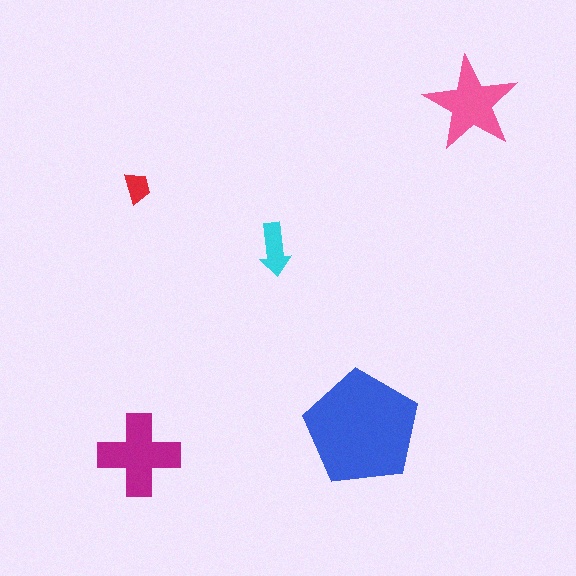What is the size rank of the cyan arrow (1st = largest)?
4th.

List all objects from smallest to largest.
The red trapezoid, the cyan arrow, the pink star, the magenta cross, the blue pentagon.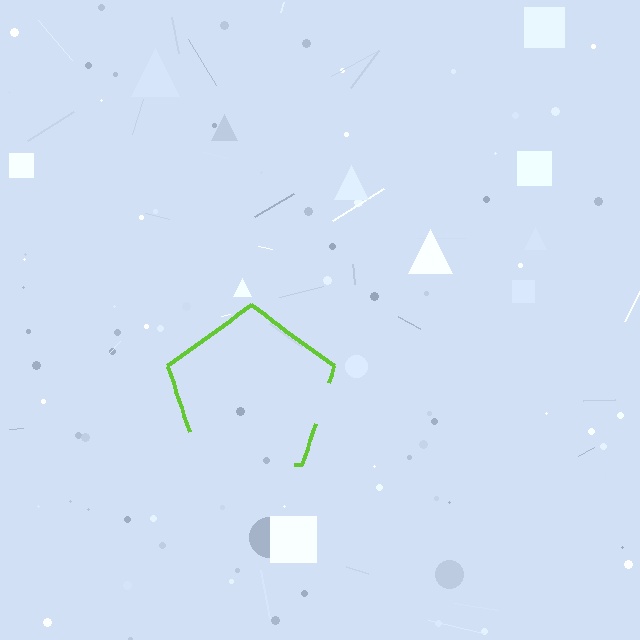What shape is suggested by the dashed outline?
The dashed outline suggests a pentagon.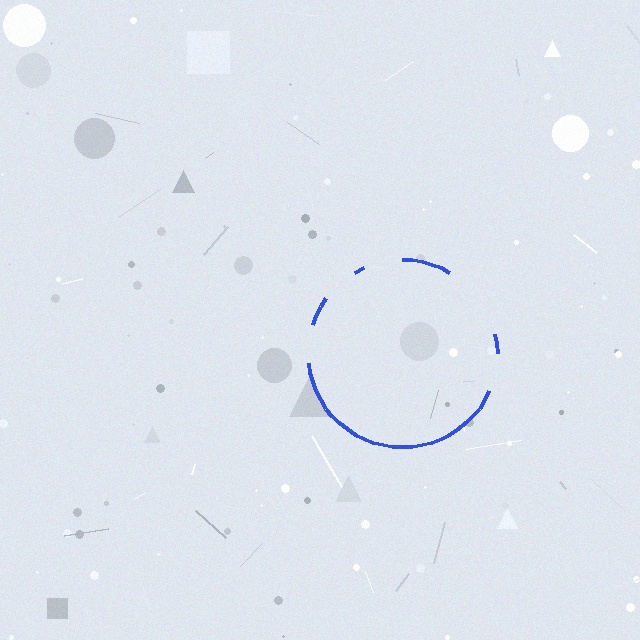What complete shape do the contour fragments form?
The contour fragments form a circle.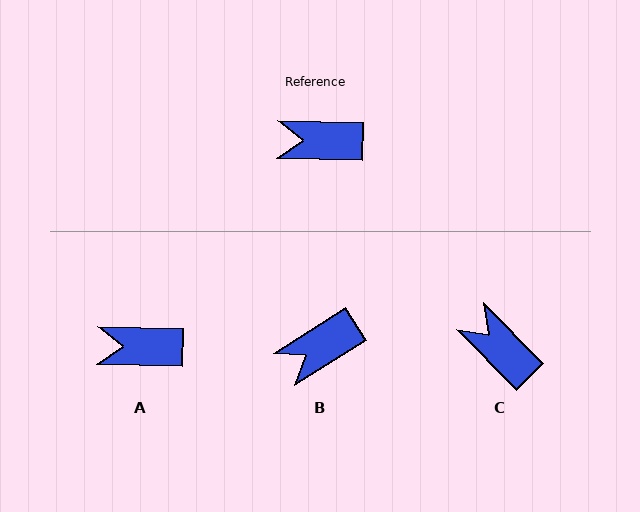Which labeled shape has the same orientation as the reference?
A.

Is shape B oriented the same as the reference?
No, it is off by about 34 degrees.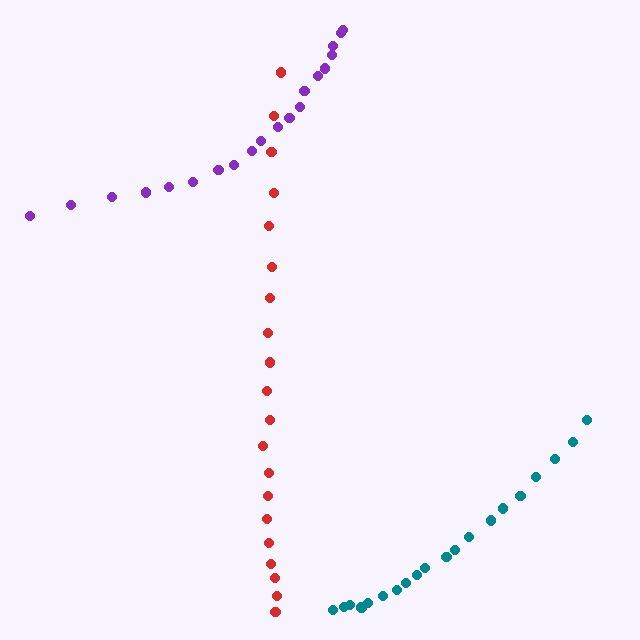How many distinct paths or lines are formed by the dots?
There are 3 distinct paths.